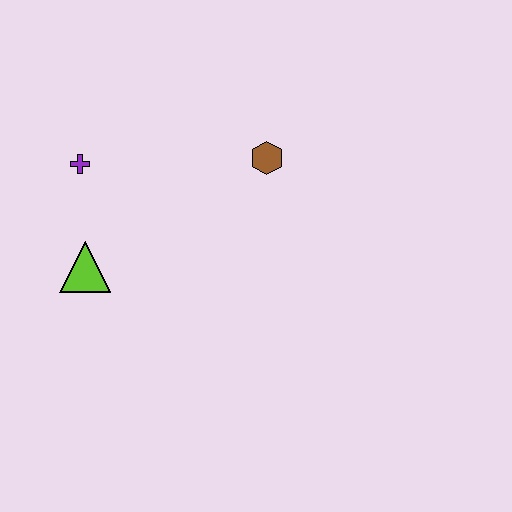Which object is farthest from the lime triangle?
The brown hexagon is farthest from the lime triangle.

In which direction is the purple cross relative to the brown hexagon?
The purple cross is to the left of the brown hexagon.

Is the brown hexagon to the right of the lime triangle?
Yes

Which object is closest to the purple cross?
The lime triangle is closest to the purple cross.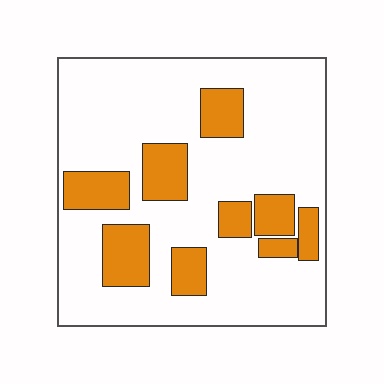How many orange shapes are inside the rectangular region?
9.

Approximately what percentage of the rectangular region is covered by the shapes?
Approximately 25%.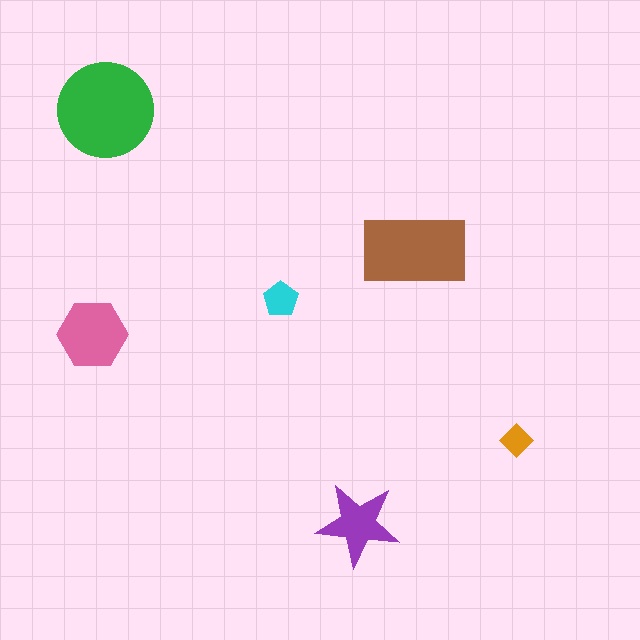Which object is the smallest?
The orange diamond.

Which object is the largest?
The green circle.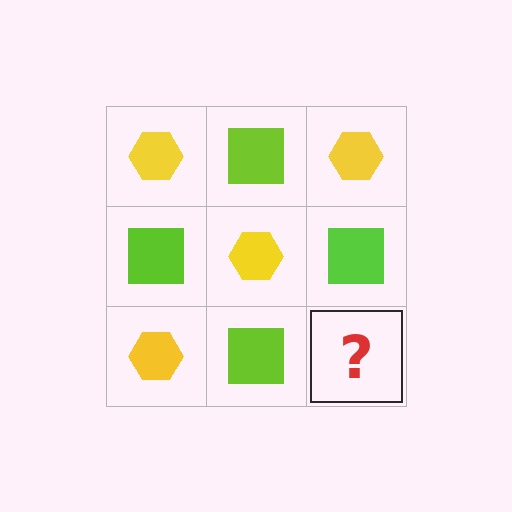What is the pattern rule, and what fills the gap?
The rule is that it alternates yellow hexagon and lime square in a checkerboard pattern. The gap should be filled with a yellow hexagon.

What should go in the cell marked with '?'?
The missing cell should contain a yellow hexagon.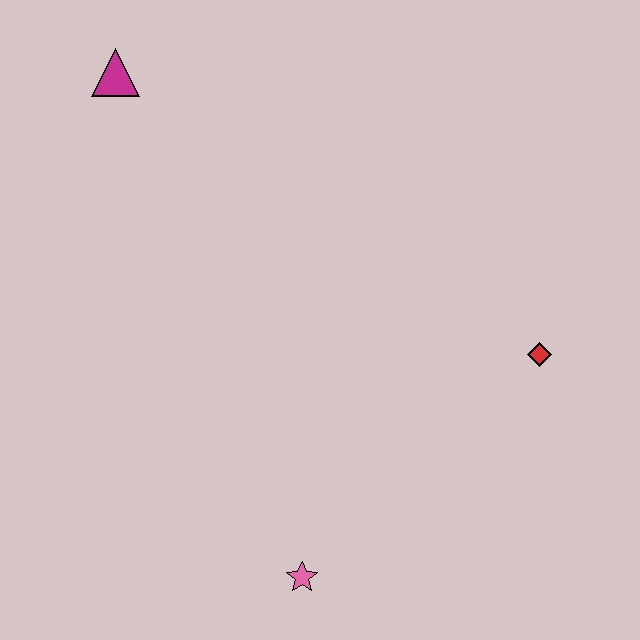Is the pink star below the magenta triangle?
Yes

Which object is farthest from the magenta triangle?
The pink star is farthest from the magenta triangle.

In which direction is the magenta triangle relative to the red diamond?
The magenta triangle is to the left of the red diamond.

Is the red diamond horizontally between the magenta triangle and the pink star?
No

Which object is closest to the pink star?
The red diamond is closest to the pink star.